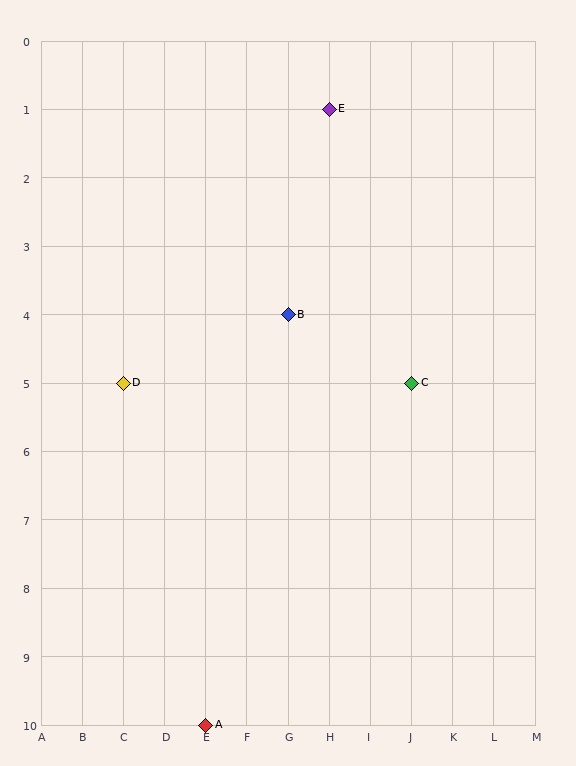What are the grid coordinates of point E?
Point E is at grid coordinates (H, 1).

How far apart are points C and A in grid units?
Points C and A are 5 columns and 5 rows apart (about 7.1 grid units diagonally).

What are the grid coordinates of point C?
Point C is at grid coordinates (J, 5).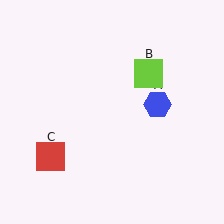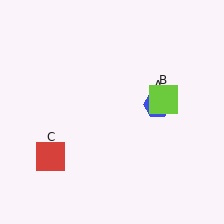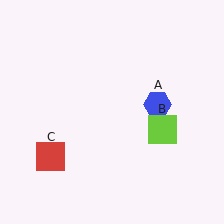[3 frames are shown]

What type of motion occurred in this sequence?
The lime square (object B) rotated clockwise around the center of the scene.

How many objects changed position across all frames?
1 object changed position: lime square (object B).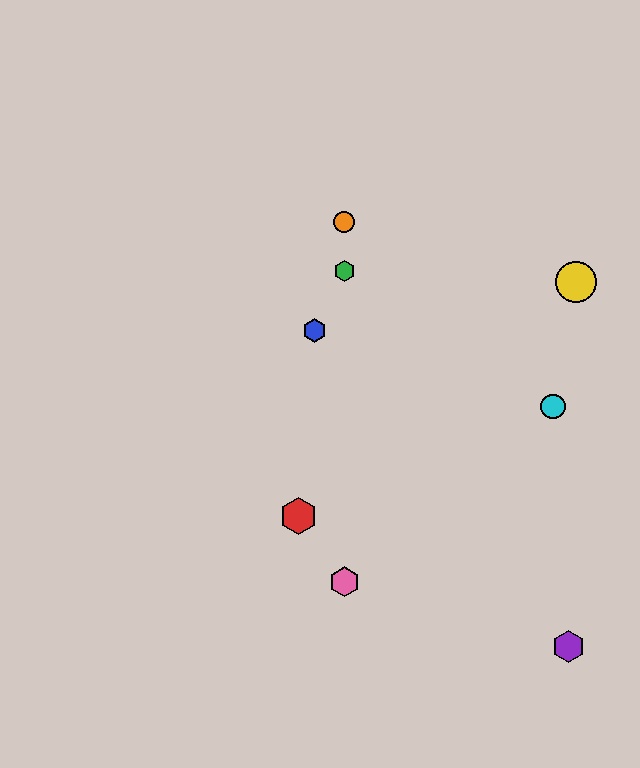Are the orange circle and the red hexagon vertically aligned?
No, the orange circle is at x≈344 and the red hexagon is at x≈299.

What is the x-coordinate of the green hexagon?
The green hexagon is at x≈344.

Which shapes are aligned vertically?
The green hexagon, the orange circle, the pink hexagon are aligned vertically.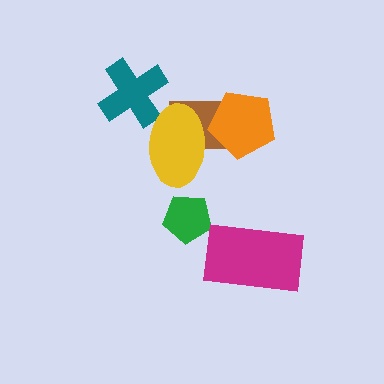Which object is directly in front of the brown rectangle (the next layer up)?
The orange pentagon is directly in front of the brown rectangle.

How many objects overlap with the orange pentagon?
2 objects overlap with the orange pentagon.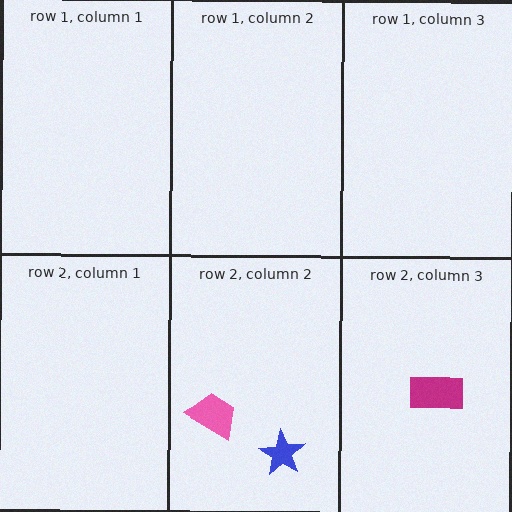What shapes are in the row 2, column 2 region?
The pink trapezoid, the blue star.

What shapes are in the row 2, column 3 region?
The magenta rectangle.